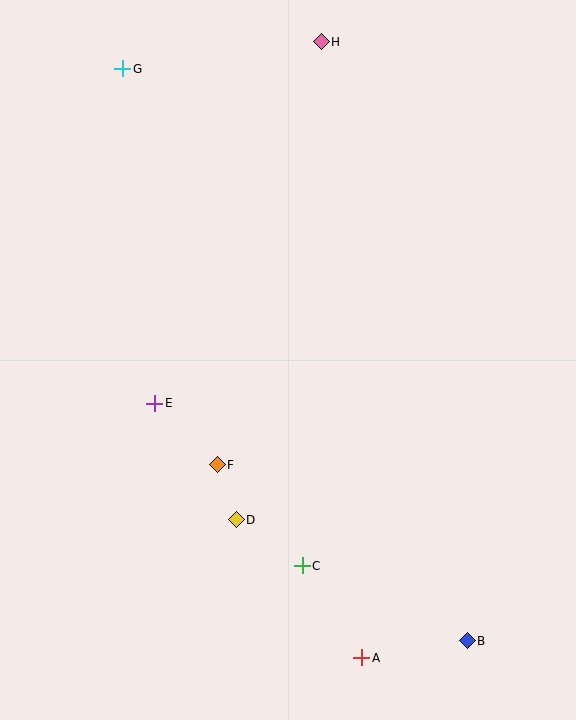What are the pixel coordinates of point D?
Point D is at (236, 520).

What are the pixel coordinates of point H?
Point H is at (321, 42).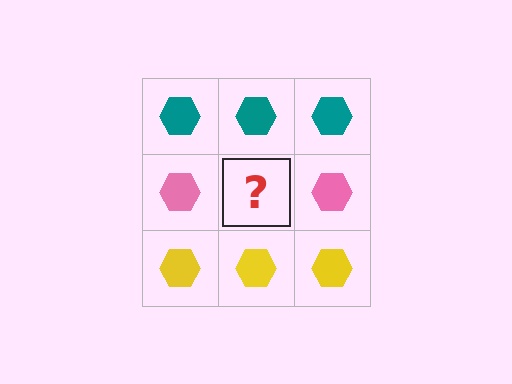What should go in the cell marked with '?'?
The missing cell should contain a pink hexagon.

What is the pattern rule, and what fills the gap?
The rule is that each row has a consistent color. The gap should be filled with a pink hexagon.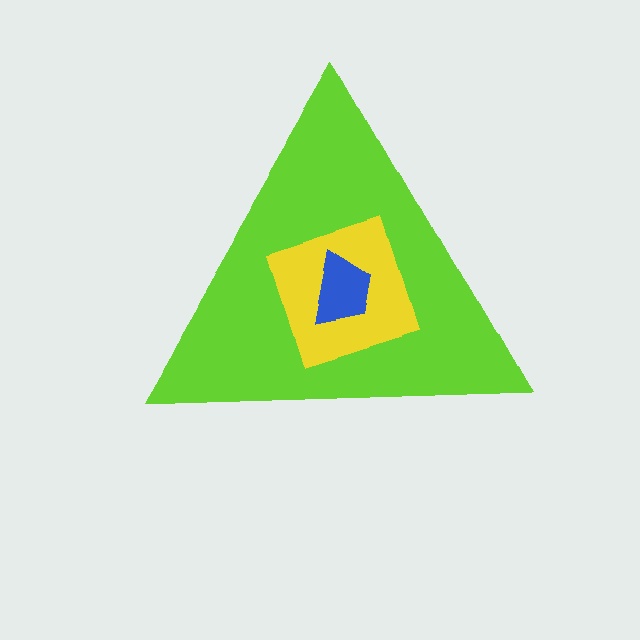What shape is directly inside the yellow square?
The blue trapezoid.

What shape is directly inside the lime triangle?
The yellow square.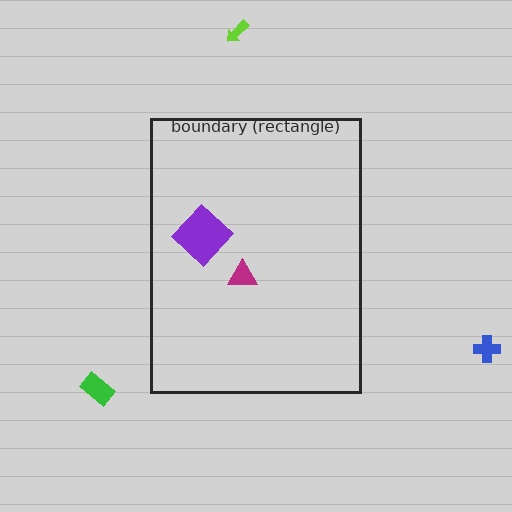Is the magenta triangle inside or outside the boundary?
Inside.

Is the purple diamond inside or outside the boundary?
Inside.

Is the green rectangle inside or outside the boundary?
Outside.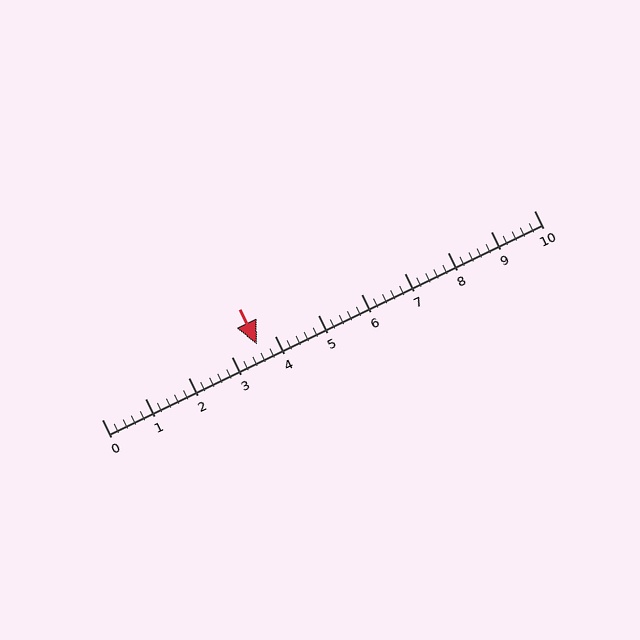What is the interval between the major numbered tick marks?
The major tick marks are spaced 1 units apart.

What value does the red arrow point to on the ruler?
The red arrow points to approximately 3.6.